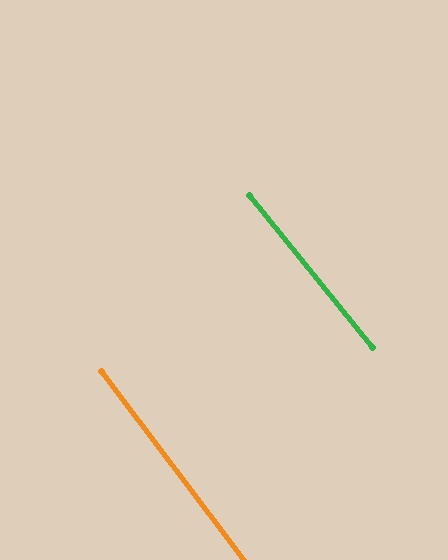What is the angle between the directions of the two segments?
Approximately 2 degrees.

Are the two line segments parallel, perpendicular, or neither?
Parallel — their directions differ by only 1.9°.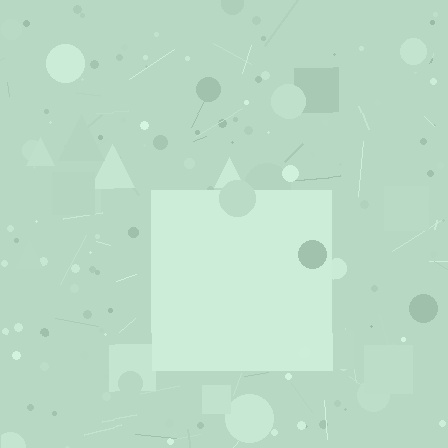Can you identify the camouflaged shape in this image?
The camouflaged shape is a square.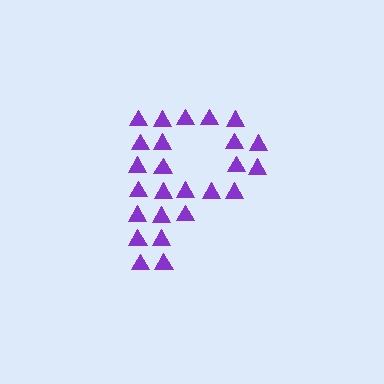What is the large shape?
The large shape is the letter P.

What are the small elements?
The small elements are triangles.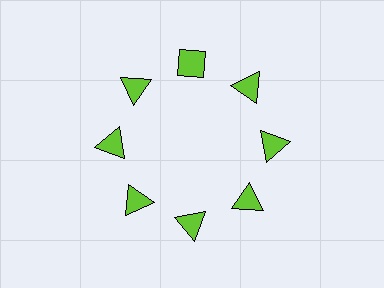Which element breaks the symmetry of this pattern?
The lime diamond at roughly the 12 o'clock position breaks the symmetry. All other shapes are lime triangles.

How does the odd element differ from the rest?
It has a different shape: diamond instead of triangle.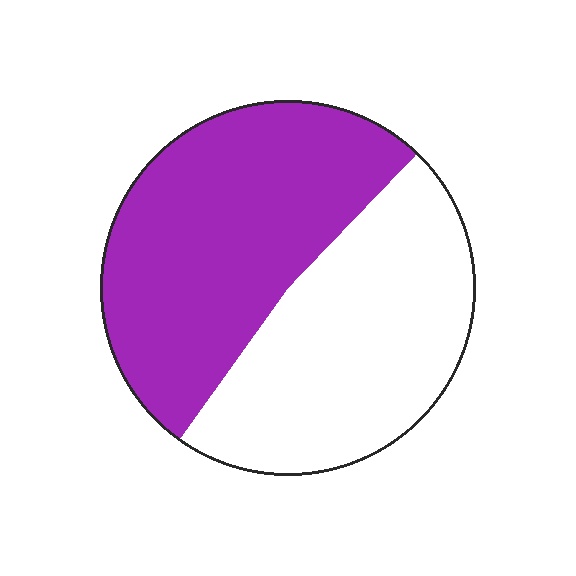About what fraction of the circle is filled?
About one half (1/2).